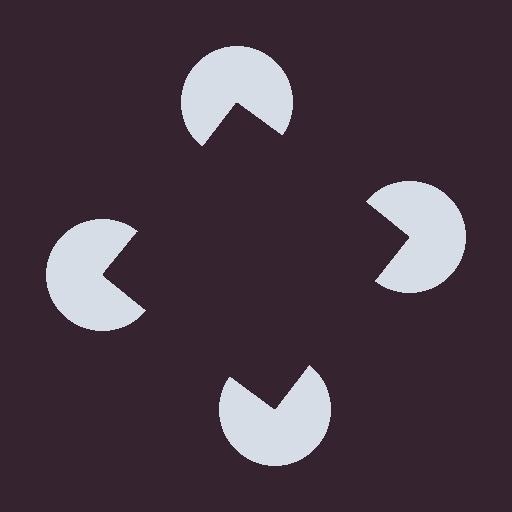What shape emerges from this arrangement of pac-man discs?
An illusory square — its edges are inferred from the aligned wedge cuts in the pac-man discs, not physically drawn.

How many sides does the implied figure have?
4 sides.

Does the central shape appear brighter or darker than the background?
It typically appears slightly darker than the background, even though no actual brightness change is drawn.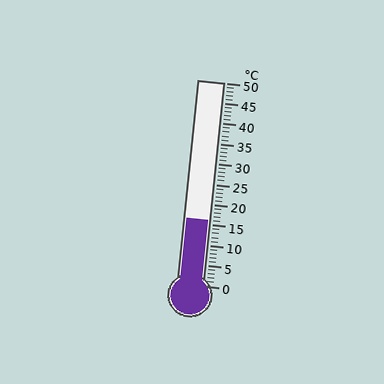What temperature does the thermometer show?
The thermometer shows approximately 16°C.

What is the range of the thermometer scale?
The thermometer scale ranges from 0°C to 50°C.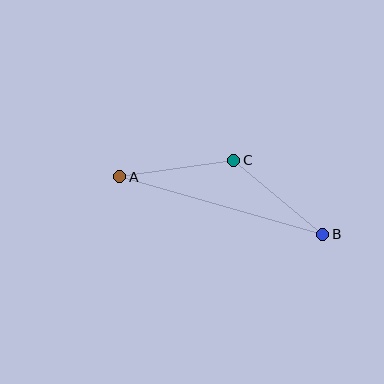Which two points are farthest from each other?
Points A and B are farthest from each other.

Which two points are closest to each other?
Points A and C are closest to each other.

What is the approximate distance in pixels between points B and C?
The distance between B and C is approximately 116 pixels.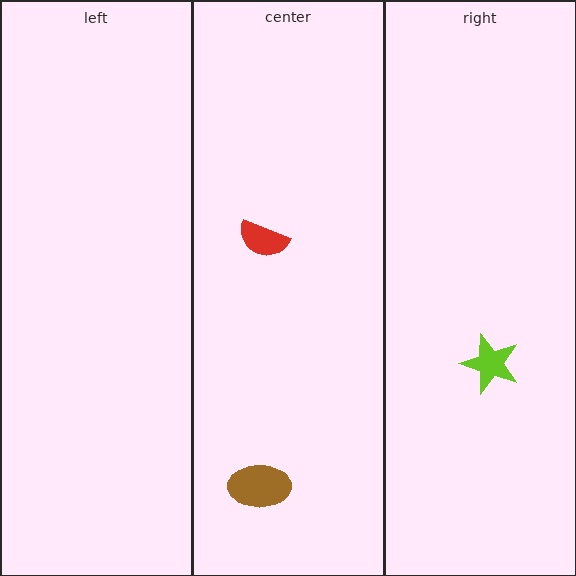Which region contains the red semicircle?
The center region.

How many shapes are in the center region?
2.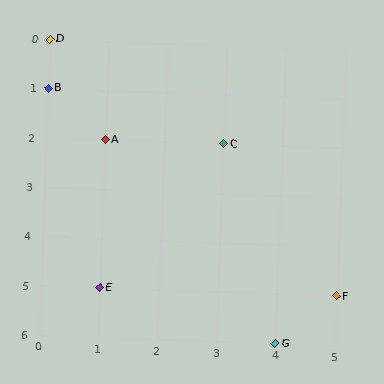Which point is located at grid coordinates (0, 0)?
Point D is at (0, 0).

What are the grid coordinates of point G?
Point G is at grid coordinates (4, 6).